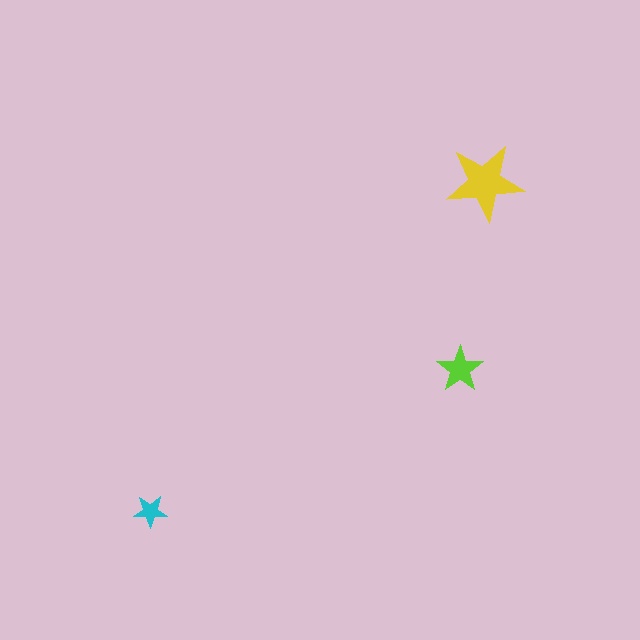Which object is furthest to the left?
The cyan star is leftmost.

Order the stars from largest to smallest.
the yellow one, the lime one, the cyan one.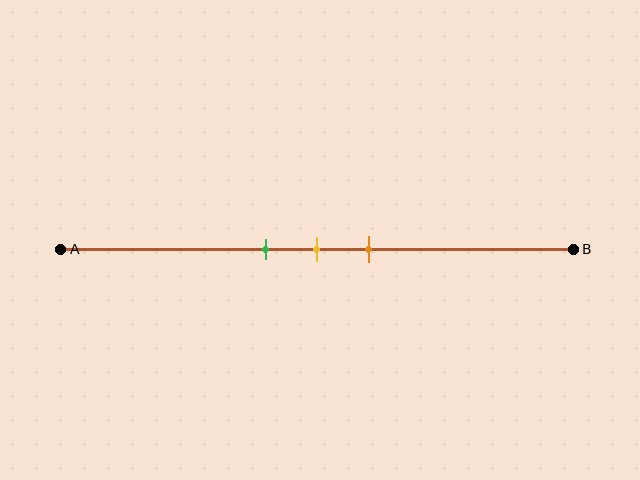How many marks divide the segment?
There are 3 marks dividing the segment.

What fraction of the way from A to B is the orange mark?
The orange mark is approximately 60% (0.6) of the way from A to B.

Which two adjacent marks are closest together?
The green and yellow marks are the closest adjacent pair.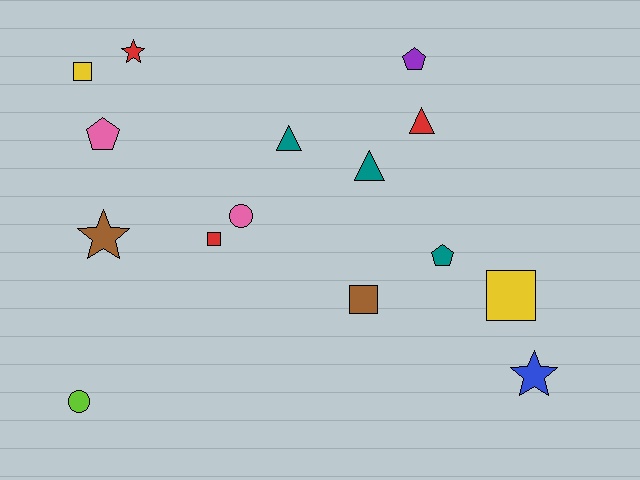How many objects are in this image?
There are 15 objects.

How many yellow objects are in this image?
There are 2 yellow objects.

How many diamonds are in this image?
There are no diamonds.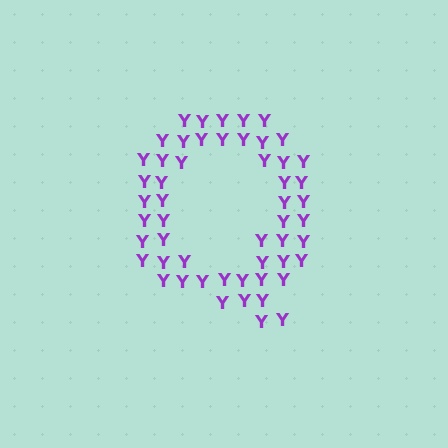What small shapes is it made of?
It is made of small letter Y's.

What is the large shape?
The large shape is the letter Q.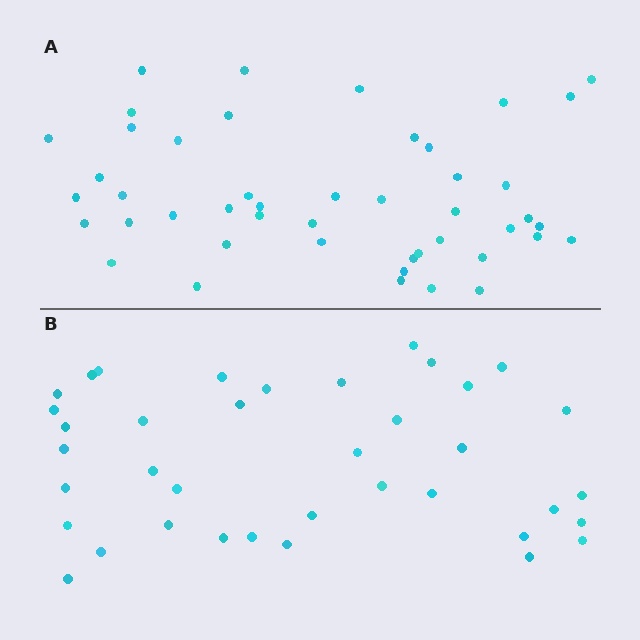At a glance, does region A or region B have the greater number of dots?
Region A (the top region) has more dots.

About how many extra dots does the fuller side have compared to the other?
Region A has roughly 8 or so more dots than region B.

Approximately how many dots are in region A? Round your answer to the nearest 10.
About 50 dots. (The exact count is 46, which rounds to 50.)